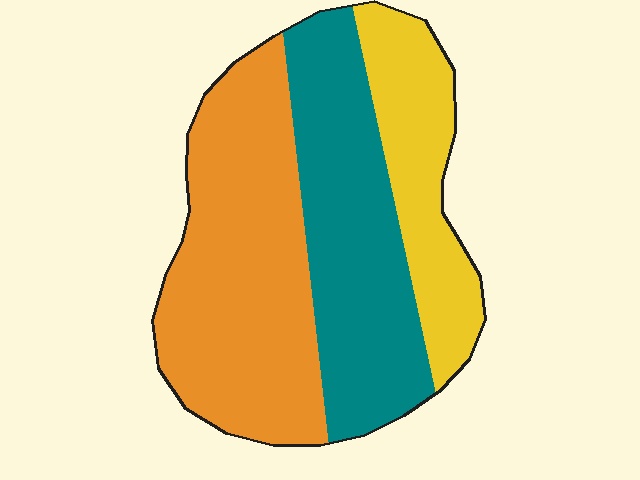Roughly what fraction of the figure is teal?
Teal covers roughly 35% of the figure.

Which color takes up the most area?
Orange, at roughly 45%.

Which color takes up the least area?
Yellow, at roughly 20%.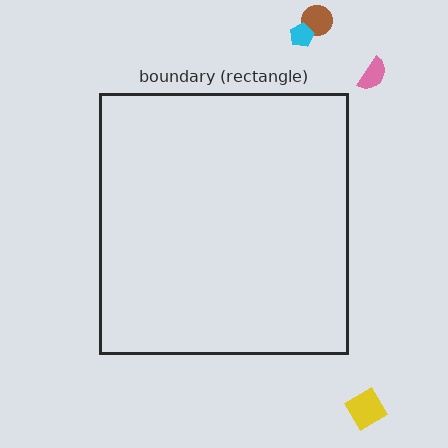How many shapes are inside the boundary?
0 inside, 4 outside.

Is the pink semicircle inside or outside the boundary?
Outside.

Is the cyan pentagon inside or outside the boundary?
Outside.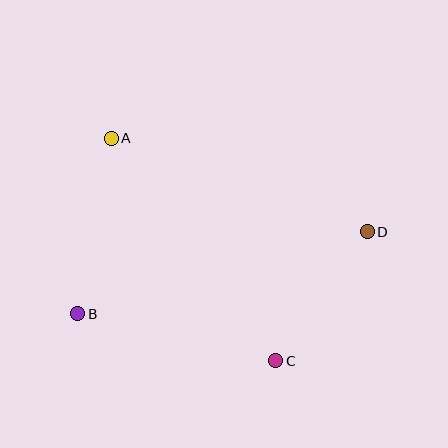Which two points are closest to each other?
Points C and D are closest to each other.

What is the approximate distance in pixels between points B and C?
The distance between B and C is approximately 203 pixels.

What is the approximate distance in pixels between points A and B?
The distance between A and B is approximately 179 pixels.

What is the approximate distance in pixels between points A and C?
The distance between A and C is approximately 277 pixels.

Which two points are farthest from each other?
Points B and D are farthest from each other.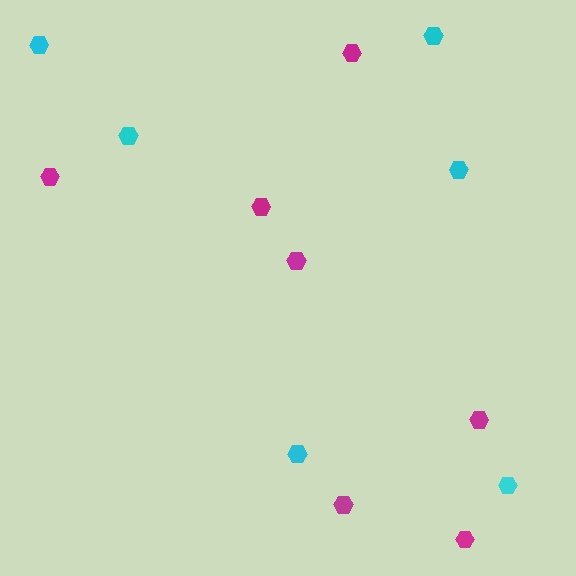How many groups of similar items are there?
There are 2 groups: one group of cyan hexagons (6) and one group of magenta hexagons (7).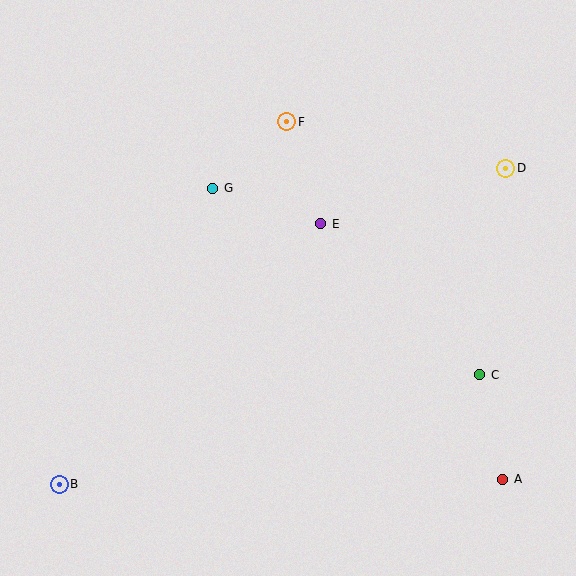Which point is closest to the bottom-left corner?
Point B is closest to the bottom-left corner.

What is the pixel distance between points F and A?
The distance between F and A is 418 pixels.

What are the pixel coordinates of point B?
Point B is at (59, 484).